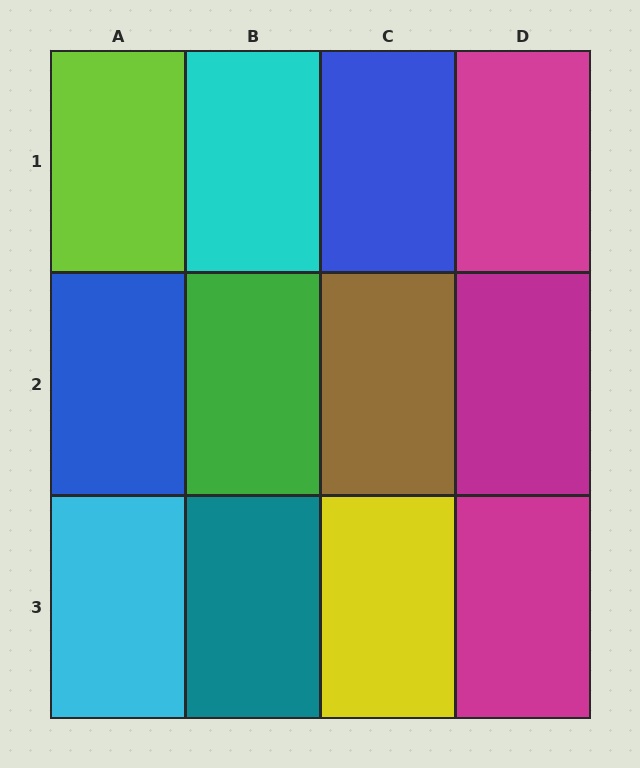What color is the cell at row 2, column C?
Brown.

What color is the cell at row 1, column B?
Cyan.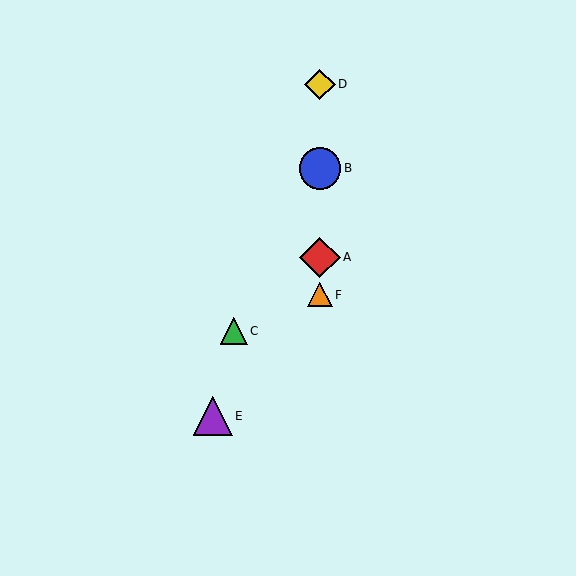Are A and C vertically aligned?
No, A is at x≈320 and C is at x≈234.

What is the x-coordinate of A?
Object A is at x≈320.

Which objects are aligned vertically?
Objects A, B, D, F are aligned vertically.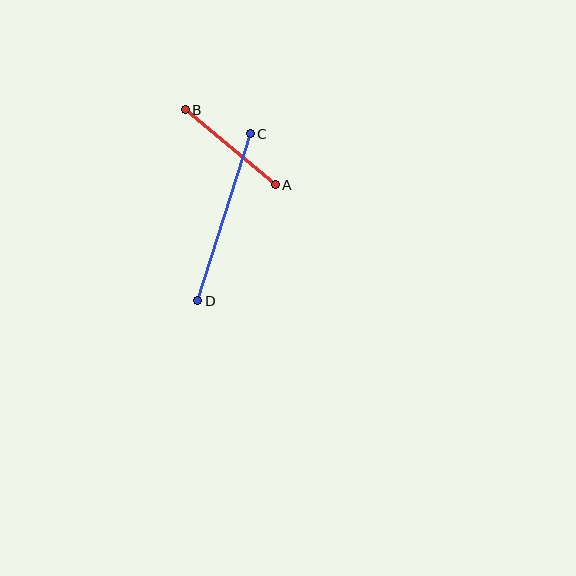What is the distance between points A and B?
The distance is approximately 117 pixels.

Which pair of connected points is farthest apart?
Points C and D are farthest apart.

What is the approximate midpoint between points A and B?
The midpoint is at approximately (230, 147) pixels.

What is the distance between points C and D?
The distance is approximately 175 pixels.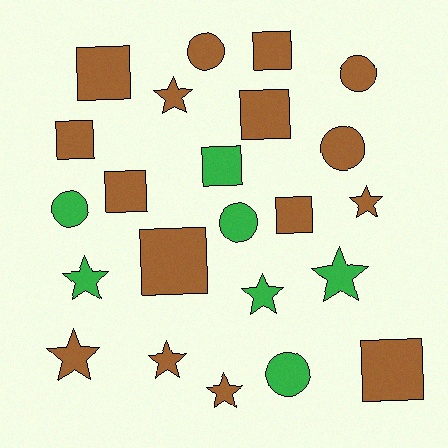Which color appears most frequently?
Brown, with 16 objects.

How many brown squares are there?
There are 8 brown squares.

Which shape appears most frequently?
Square, with 9 objects.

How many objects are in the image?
There are 23 objects.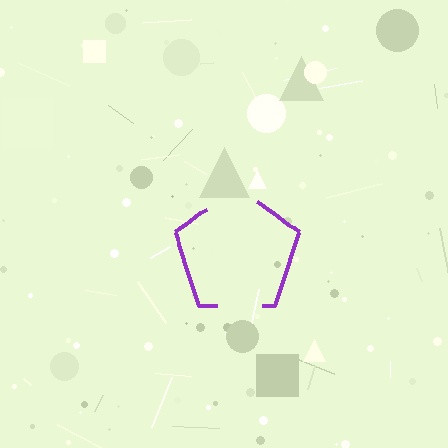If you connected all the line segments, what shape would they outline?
They would outline a pentagon.